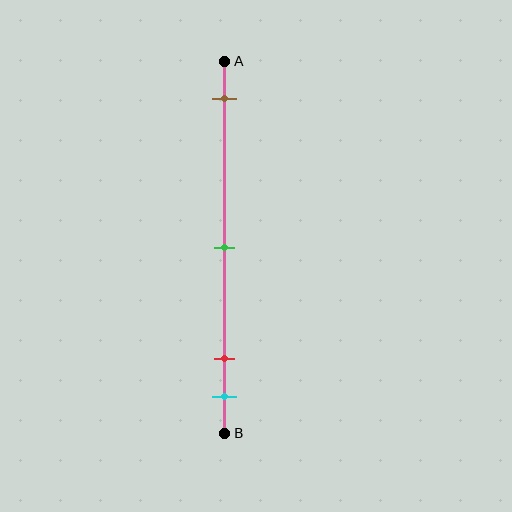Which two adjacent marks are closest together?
The red and cyan marks are the closest adjacent pair.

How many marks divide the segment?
There are 4 marks dividing the segment.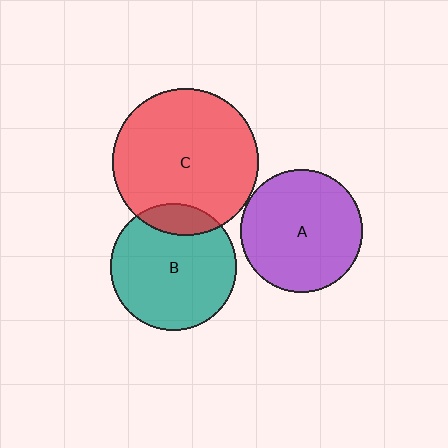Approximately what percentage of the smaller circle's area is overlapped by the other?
Approximately 15%.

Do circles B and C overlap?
Yes.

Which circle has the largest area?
Circle C (red).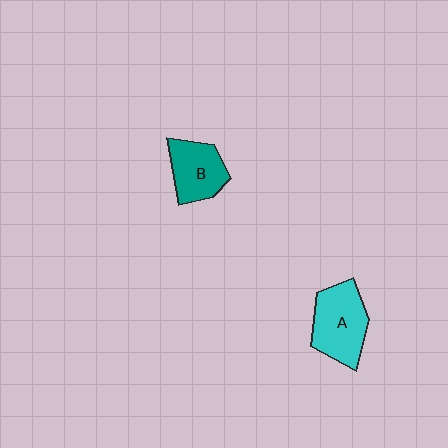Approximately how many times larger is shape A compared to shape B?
Approximately 1.3 times.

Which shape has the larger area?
Shape A (cyan).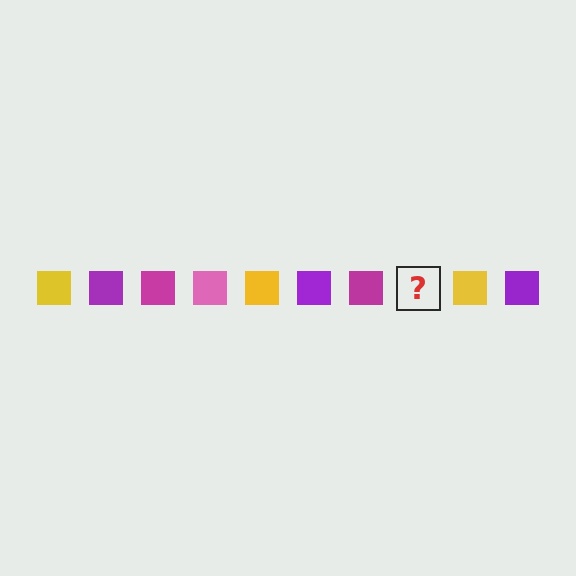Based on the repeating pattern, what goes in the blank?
The blank should be a pink square.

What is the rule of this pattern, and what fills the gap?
The rule is that the pattern cycles through yellow, purple, magenta, pink squares. The gap should be filled with a pink square.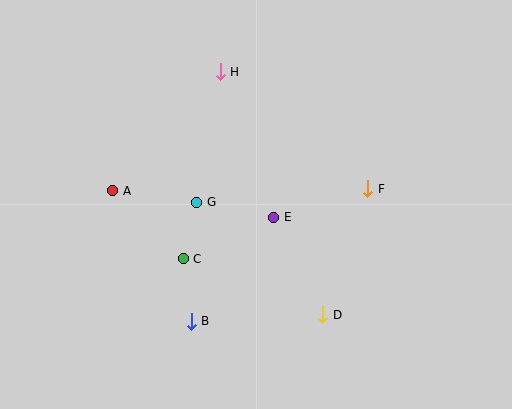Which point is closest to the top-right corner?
Point F is closest to the top-right corner.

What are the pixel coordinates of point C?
Point C is at (183, 259).